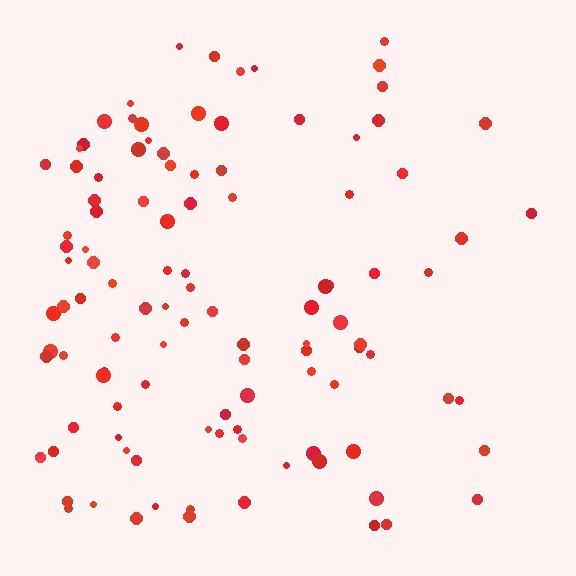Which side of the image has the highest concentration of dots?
The left.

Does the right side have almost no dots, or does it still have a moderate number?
Still a moderate number, just noticeably fewer than the left.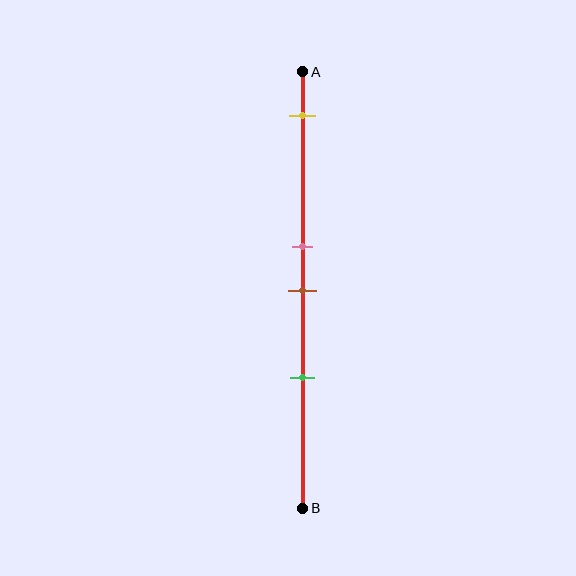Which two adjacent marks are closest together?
The pink and brown marks are the closest adjacent pair.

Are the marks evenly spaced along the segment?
No, the marks are not evenly spaced.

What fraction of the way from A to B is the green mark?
The green mark is approximately 70% (0.7) of the way from A to B.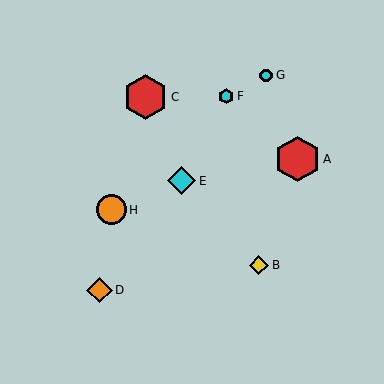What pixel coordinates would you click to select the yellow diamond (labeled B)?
Click at (259, 265) to select the yellow diamond B.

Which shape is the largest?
The red hexagon (labeled A) is the largest.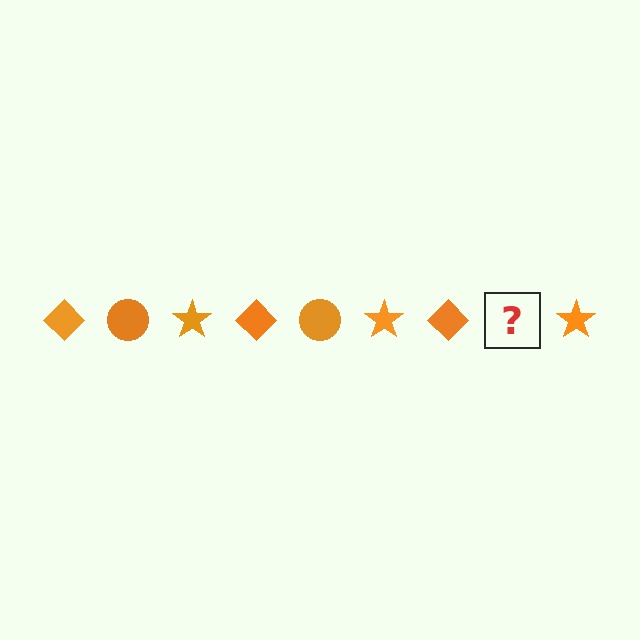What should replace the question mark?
The question mark should be replaced with an orange circle.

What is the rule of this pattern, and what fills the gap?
The rule is that the pattern cycles through diamond, circle, star shapes in orange. The gap should be filled with an orange circle.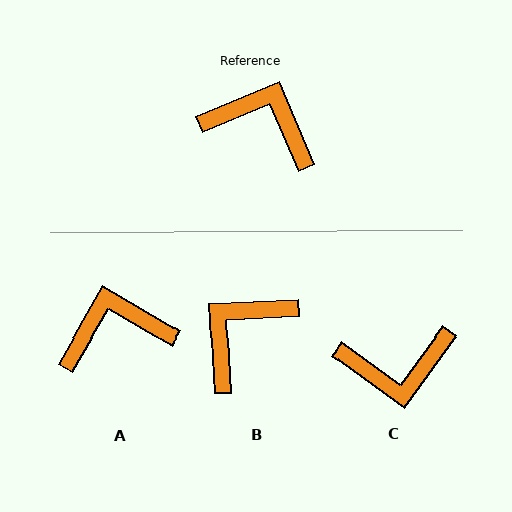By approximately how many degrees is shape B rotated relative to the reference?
Approximately 70 degrees counter-clockwise.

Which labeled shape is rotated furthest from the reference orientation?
C, about 149 degrees away.